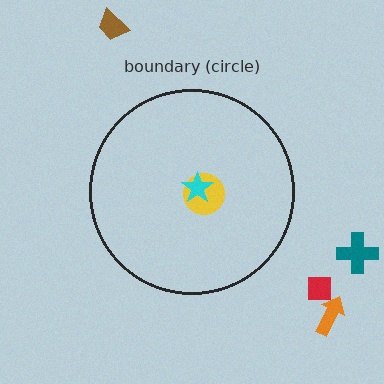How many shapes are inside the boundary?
2 inside, 4 outside.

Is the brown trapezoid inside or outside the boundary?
Outside.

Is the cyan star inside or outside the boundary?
Inside.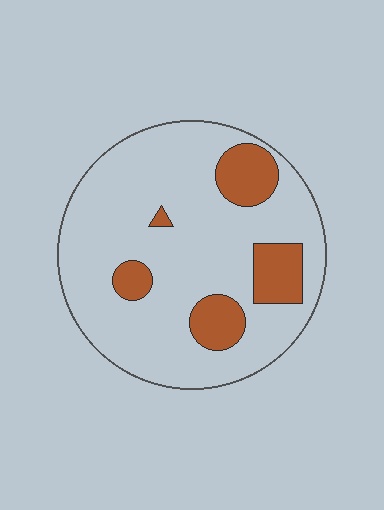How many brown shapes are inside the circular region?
5.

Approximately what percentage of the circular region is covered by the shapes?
Approximately 20%.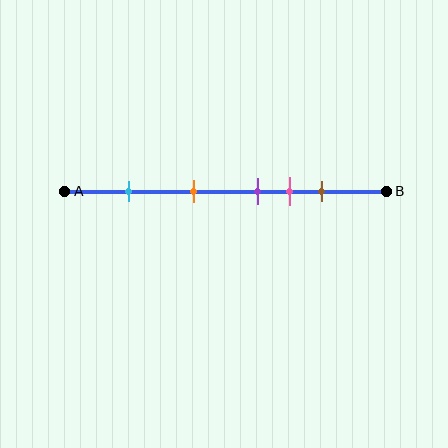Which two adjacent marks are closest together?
The purple and pink marks are the closest adjacent pair.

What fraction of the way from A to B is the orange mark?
The orange mark is approximately 40% (0.4) of the way from A to B.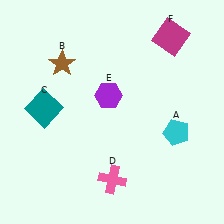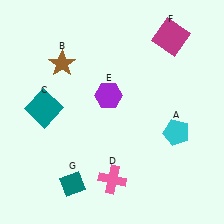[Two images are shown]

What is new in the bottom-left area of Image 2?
A teal diamond (G) was added in the bottom-left area of Image 2.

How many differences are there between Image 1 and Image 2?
There is 1 difference between the two images.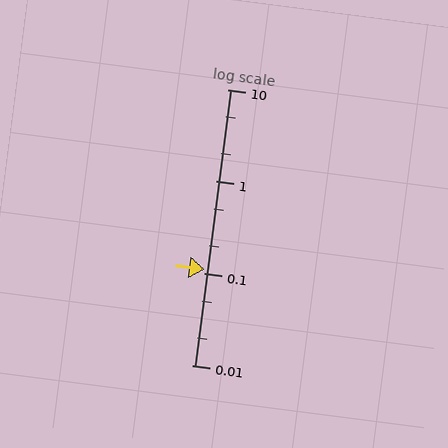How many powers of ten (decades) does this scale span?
The scale spans 3 decades, from 0.01 to 10.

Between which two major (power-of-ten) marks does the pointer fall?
The pointer is between 0.1 and 1.